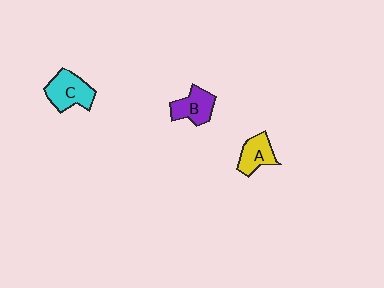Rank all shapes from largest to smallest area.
From largest to smallest: C (cyan), B (purple), A (yellow).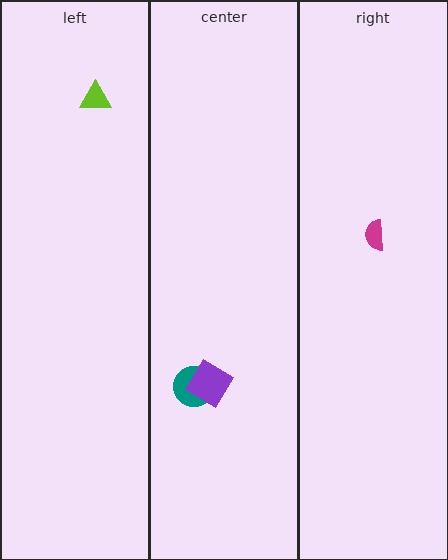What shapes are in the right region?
The magenta semicircle.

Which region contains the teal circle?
The center region.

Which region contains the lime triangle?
The left region.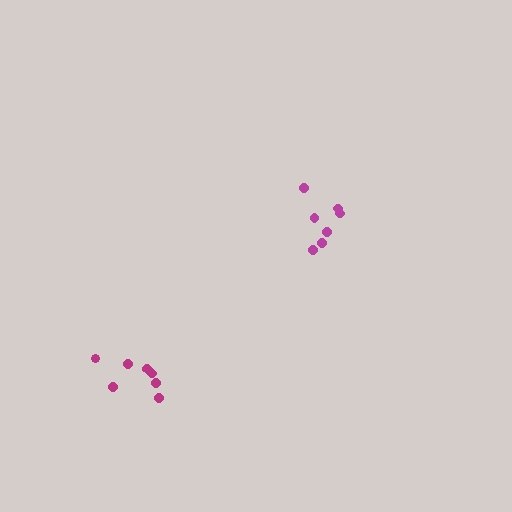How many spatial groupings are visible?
There are 2 spatial groupings.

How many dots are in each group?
Group 1: 7 dots, Group 2: 7 dots (14 total).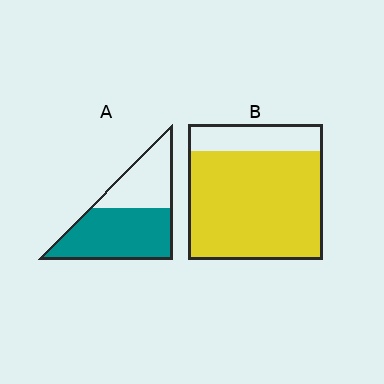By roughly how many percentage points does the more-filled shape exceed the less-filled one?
By roughly 20 percentage points (B over A).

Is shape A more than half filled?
Yes.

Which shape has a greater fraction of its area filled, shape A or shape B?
Shape B.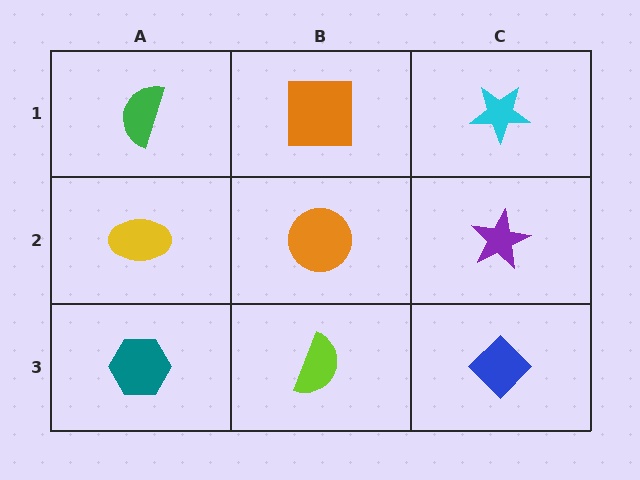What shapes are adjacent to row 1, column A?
A yellow ellipse (row 2, column A), an orange square (row 1, column B).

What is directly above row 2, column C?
A cyan star.